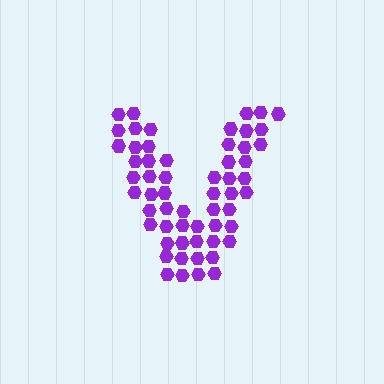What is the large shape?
The large shape is the letter V.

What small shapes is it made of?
It is made of small hexagons.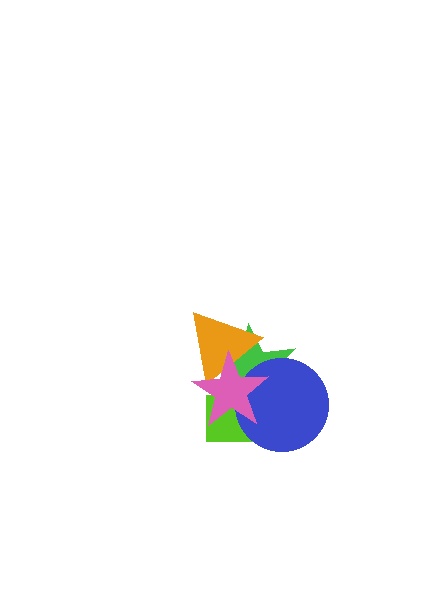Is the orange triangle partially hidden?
Yes, it is partially covered by another shape.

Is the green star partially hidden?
Yes, it is partially covered by another shape.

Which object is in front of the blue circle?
The pink star is in front of the blue circle.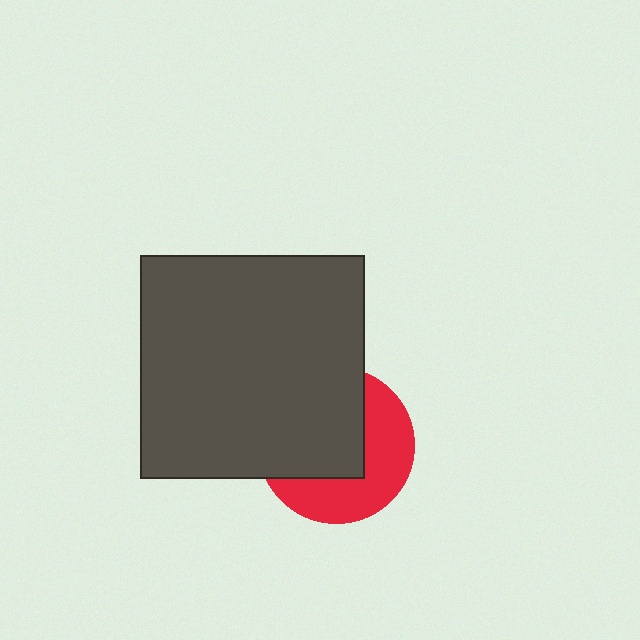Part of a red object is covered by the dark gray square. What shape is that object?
It is a circle.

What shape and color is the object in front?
The object in front is a dark gray square.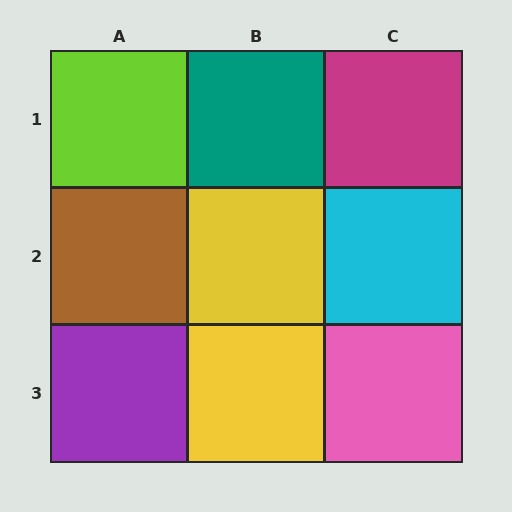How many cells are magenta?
1 cell is magenta.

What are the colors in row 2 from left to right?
Brown, yellow, cyan.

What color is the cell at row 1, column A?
Lime.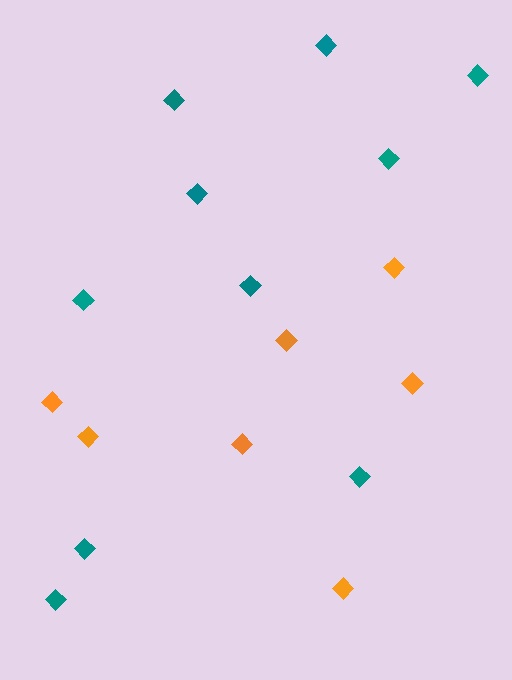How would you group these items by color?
There are 2 groups: one group of teal diamonds (10) and one group of orange diamonds (7).